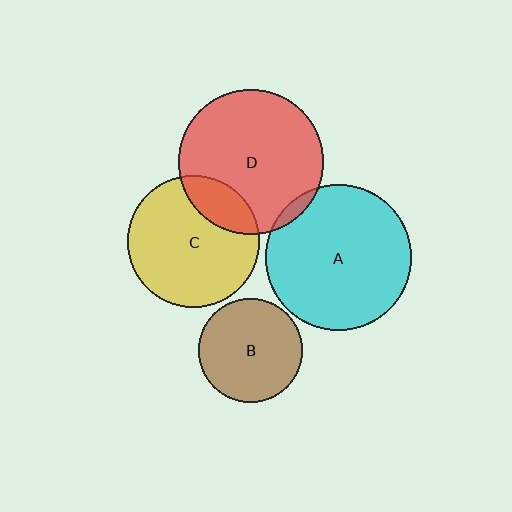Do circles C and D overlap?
Yes.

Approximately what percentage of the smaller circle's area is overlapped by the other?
Approximately 20%.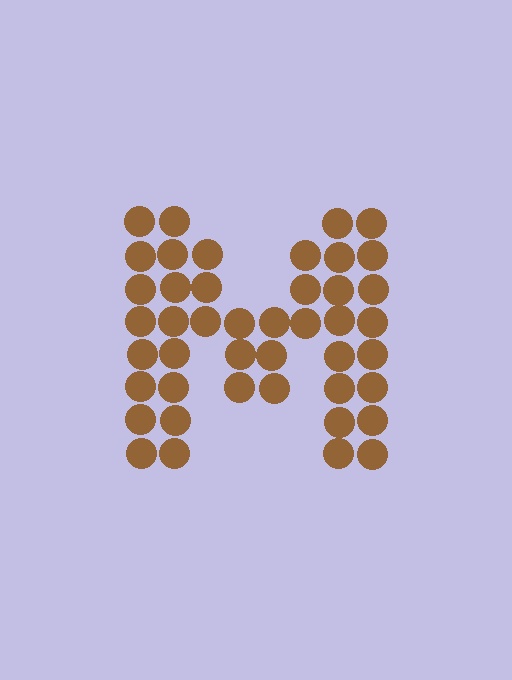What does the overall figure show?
The overall figure shows the letter M.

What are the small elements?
The small elements are circles.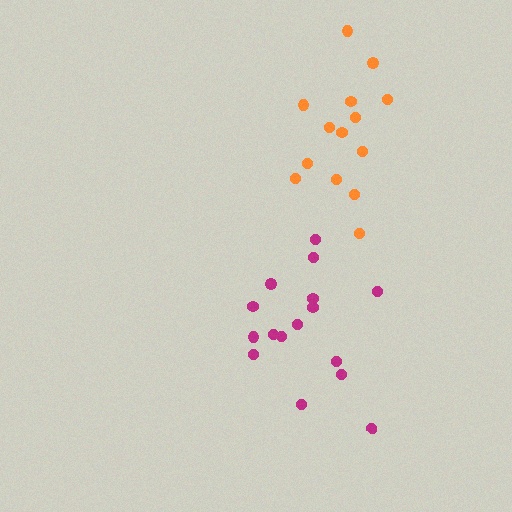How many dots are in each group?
Group 1: 14 dots, Group 2: 16 dots (30 total).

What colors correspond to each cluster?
The clusters are colored: orange, magenta.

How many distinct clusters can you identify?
There are 2 distinct clusters.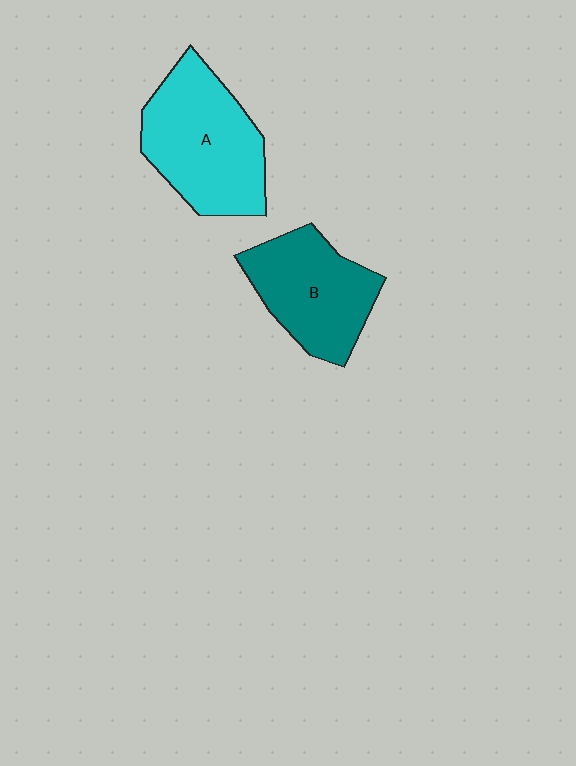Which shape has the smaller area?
Shape B (teal).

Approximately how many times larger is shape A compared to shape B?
Approximately 1.2 times.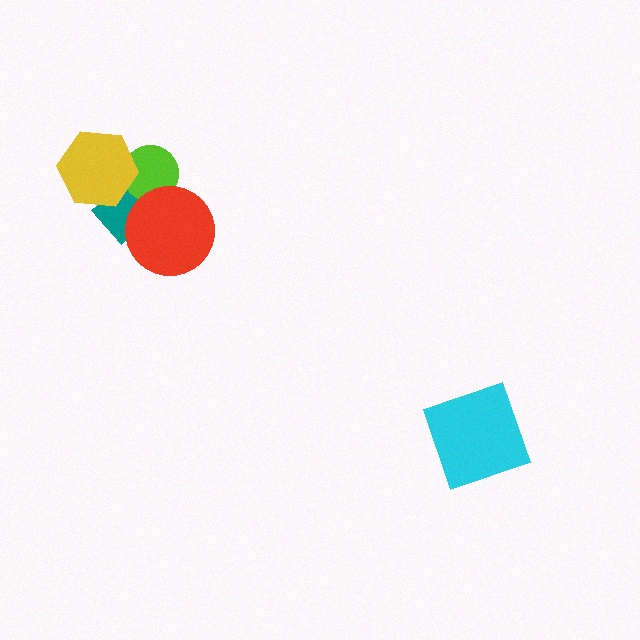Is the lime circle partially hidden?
Yes, it is partially covered by another shape.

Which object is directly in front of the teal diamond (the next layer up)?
The lime circle is directly in front of the teal diamond.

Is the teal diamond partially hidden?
Yes, it is partially covered by another shape.